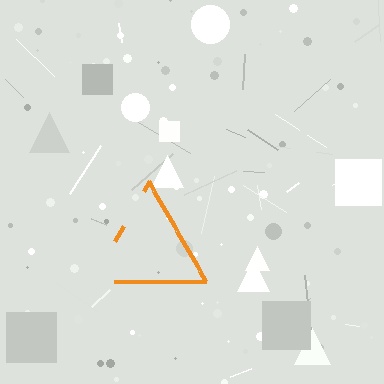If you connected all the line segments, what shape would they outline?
They would outline a triangle.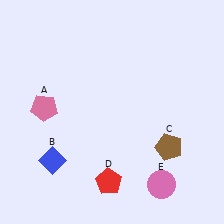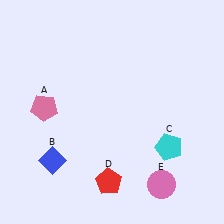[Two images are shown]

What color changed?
The pentagon (C) changed from brown in Image 1 to cyan in Image 2.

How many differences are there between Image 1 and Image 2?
There is 1 difference between the two images.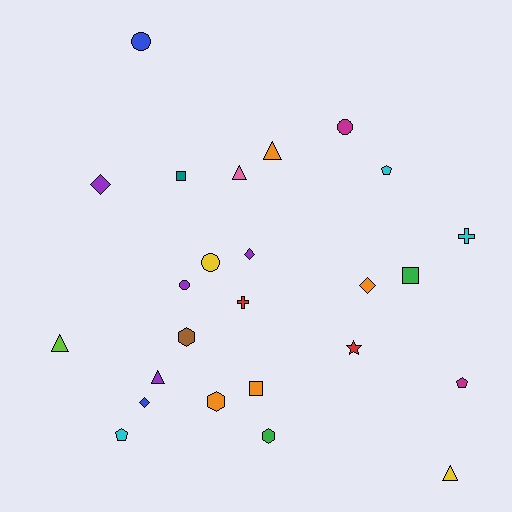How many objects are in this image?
There are 25 objects.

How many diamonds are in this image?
There are 4 diamonds.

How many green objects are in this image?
There are 2 green objects.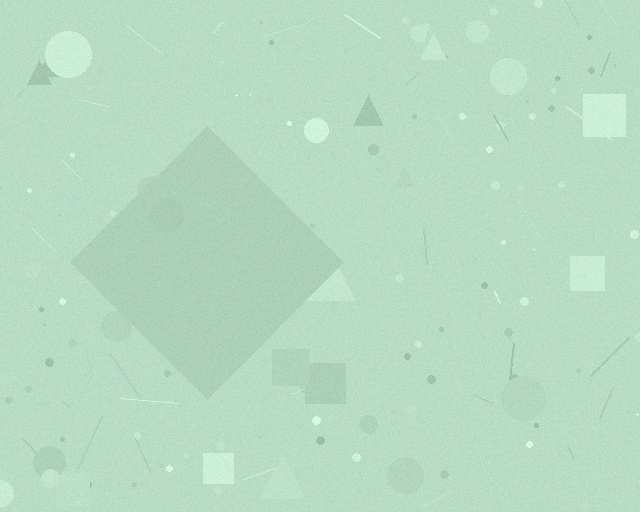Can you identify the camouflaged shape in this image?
The camouflaged shape is a diamond.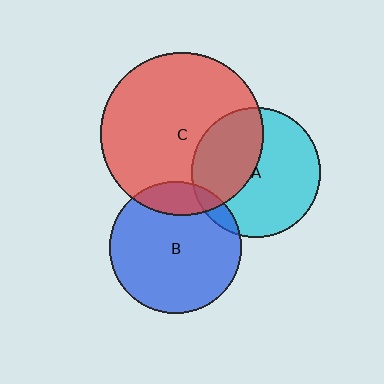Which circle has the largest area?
Circle C (red).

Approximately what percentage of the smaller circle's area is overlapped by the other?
Approximately 10%.